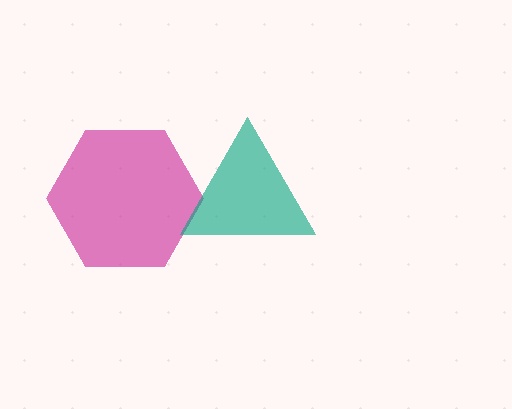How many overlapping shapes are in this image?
There are 2 overlapping shapes in the image.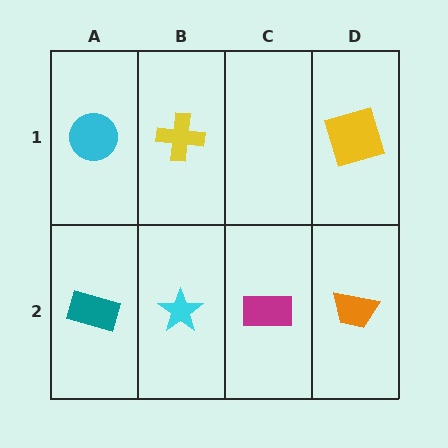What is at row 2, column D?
An orange trapezoid.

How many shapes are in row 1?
3 shapes.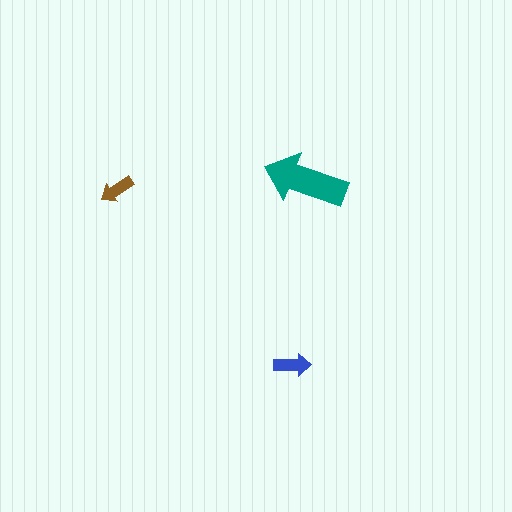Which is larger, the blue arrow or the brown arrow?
The blue one.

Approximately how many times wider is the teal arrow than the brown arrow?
About 2.5 times wider.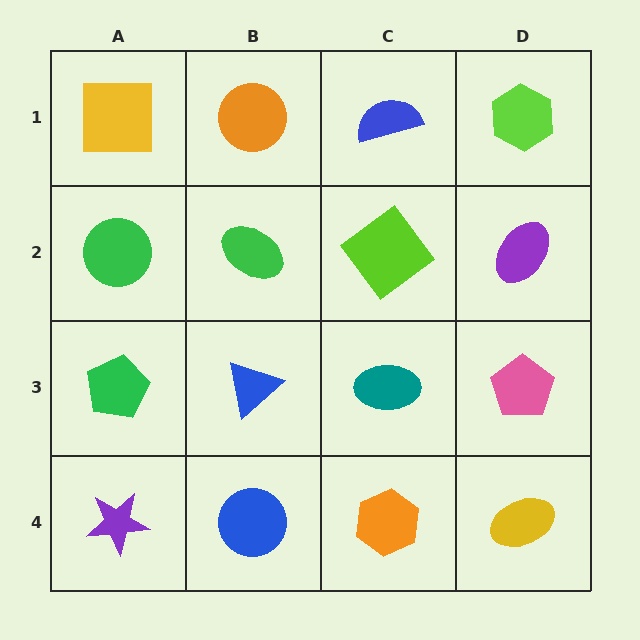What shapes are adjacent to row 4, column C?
A teal ellipse (row 3, column C), a blue circle (row 4, column B), a yellow ellipse (row 4, column D).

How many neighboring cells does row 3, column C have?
4.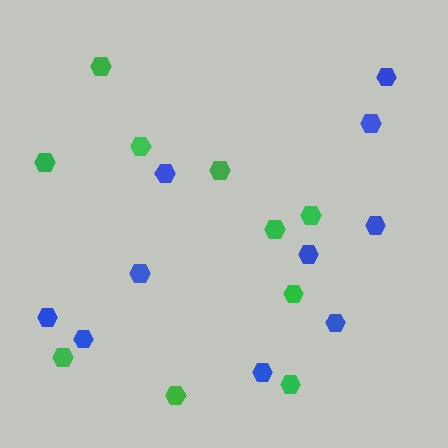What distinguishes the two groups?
There are 2 groups: one group of green hexagons (10) and one group of blue hexagons (10).